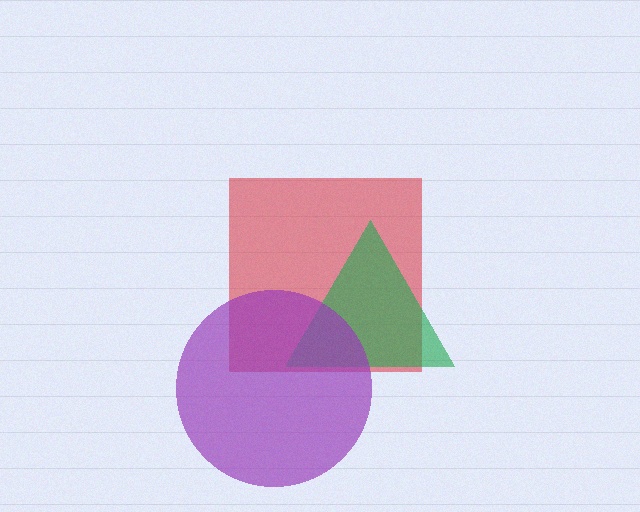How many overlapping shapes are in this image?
There are 3 overlapping shapes in the image.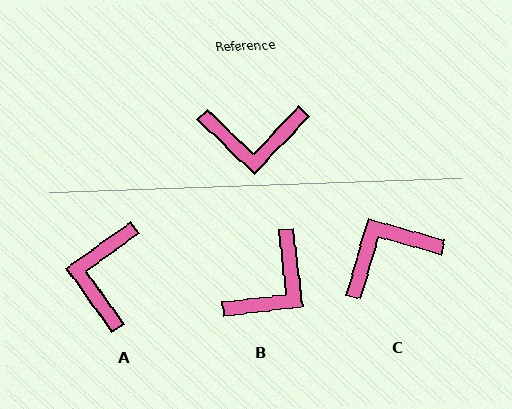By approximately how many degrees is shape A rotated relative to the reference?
Approximately 101 degrees clockwise.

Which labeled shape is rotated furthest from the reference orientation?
C, about 153 degrees away.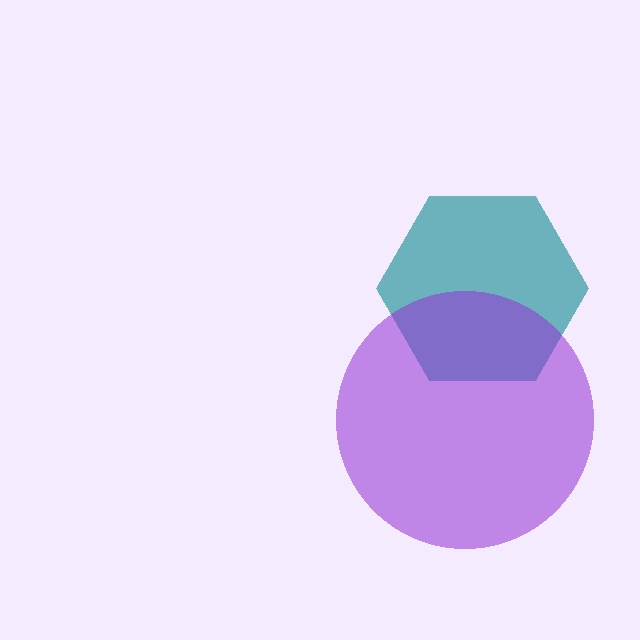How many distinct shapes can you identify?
There are 2 distinct shapes: a teal hexagon, a purple circle.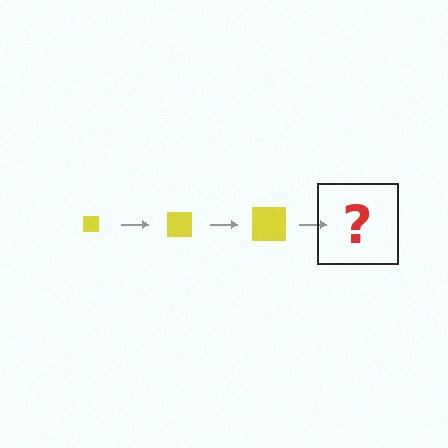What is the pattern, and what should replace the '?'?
The pattern is that the square gets progressively larger each step. The '?' should be a yellow square, larger than the previous one.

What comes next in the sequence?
The next element should be a yellow square, larger than the previous one.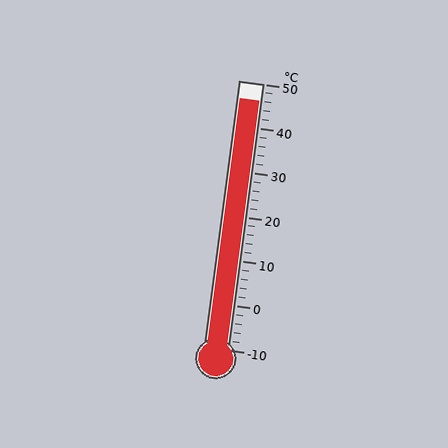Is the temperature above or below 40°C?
The temperature is above 40°C.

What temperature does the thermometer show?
The thermometer shows approximately 46°C.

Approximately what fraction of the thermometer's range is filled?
The thermometer is filled to approximately 95% of its range.